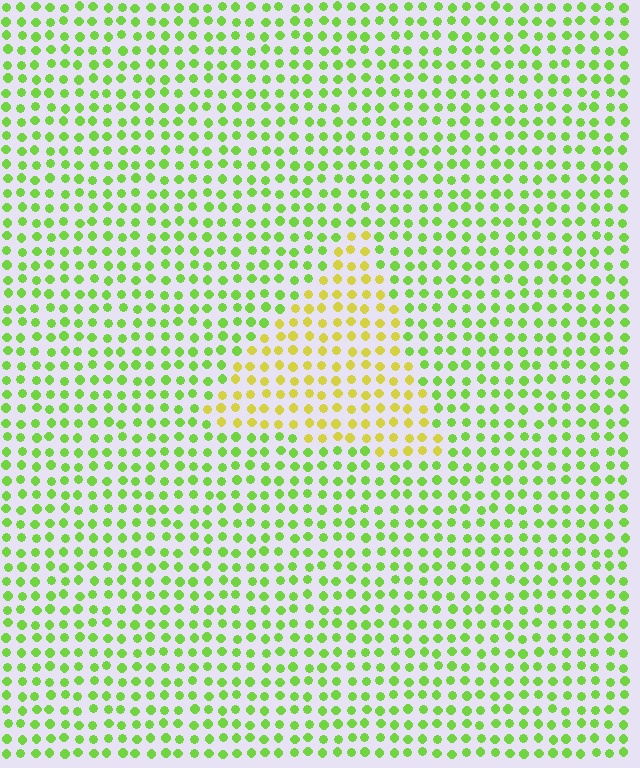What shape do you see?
I see a triangle.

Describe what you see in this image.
The image is filled with small lime elements in a uniform arrangement. A triangle-shaped region is visible where the elements are tinted to a slightly different hue, forming a subtle color boundary.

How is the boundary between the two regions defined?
The boundary is defined purely by a slight shift in hue (about 42 degrees). Spacing, size, and orientation are identical on both sides.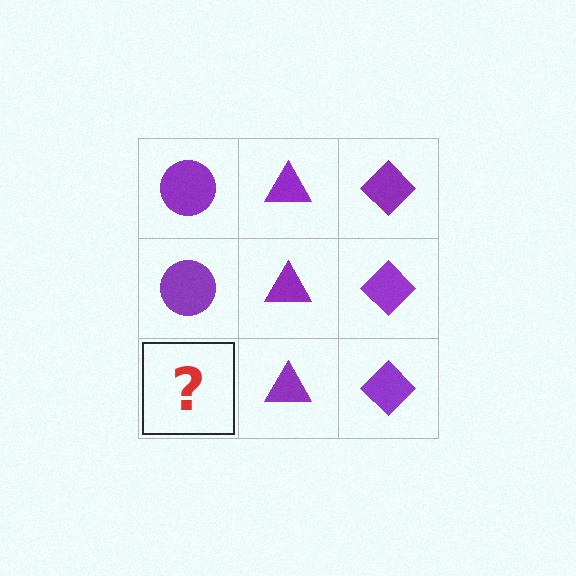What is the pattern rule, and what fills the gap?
The rule is that each column has a consistent shape. The gap should be filled with a purple circle.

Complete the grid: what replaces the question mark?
The question mark should be replaced with a purple circle.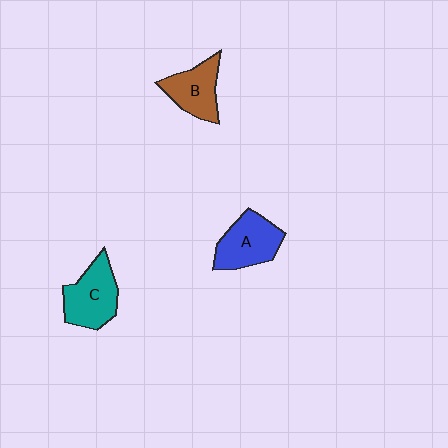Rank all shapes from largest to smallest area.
From largest to smallest: C (teal), A (blue), B (brown).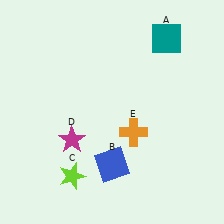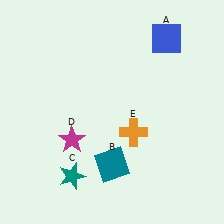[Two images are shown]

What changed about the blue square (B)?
In Image 1, B is blue. In Image 2, it changed to teal.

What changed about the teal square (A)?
In Image 1, A is teal. In Image 2, it changed to blue.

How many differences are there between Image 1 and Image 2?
There are 3 differences between the two images.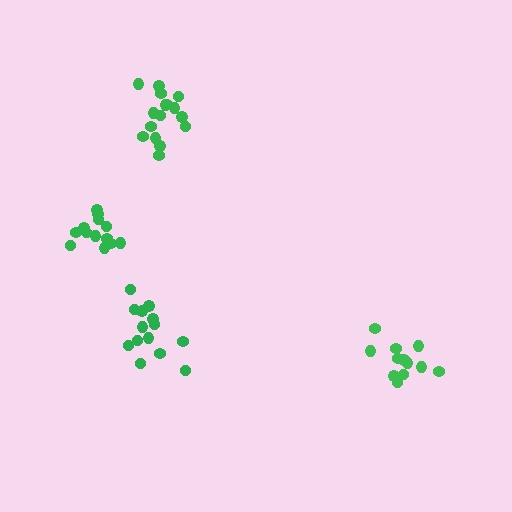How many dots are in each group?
Group 1: 14 dots, Group 2: 16 dots, Group 3: 13 dots, Group 4: 13 dots (56 total).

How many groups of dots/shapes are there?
There are 4 groups.